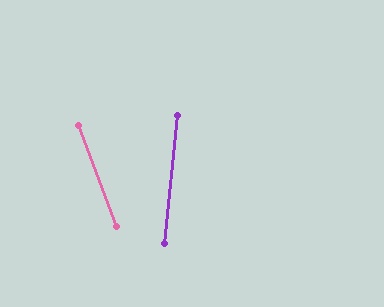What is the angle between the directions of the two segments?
Approximately 26 degrees.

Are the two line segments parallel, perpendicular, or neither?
Neither parallel nor perpendicular — they differ by about 26°.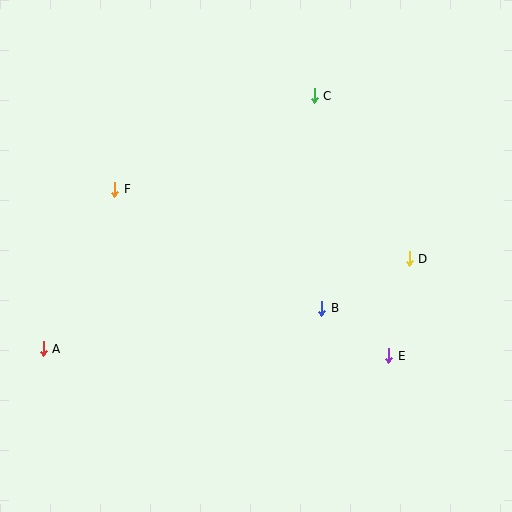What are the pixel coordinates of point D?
Point D is at (409, 259).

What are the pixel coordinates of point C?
Point C is at (314, 96).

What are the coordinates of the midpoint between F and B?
The midpoint between F and B is at (218, 249).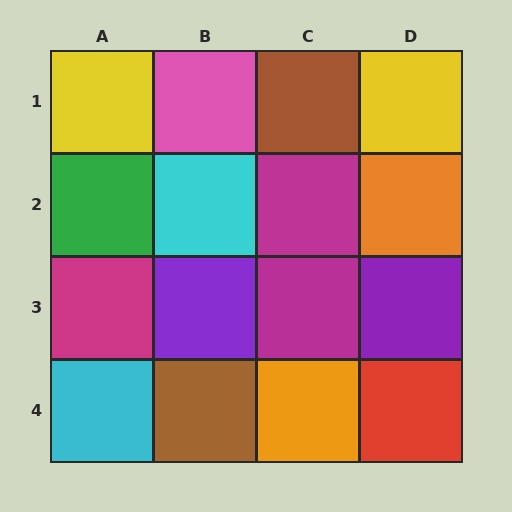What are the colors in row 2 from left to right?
Green, cyan, magenta, orange.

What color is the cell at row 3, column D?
Purple.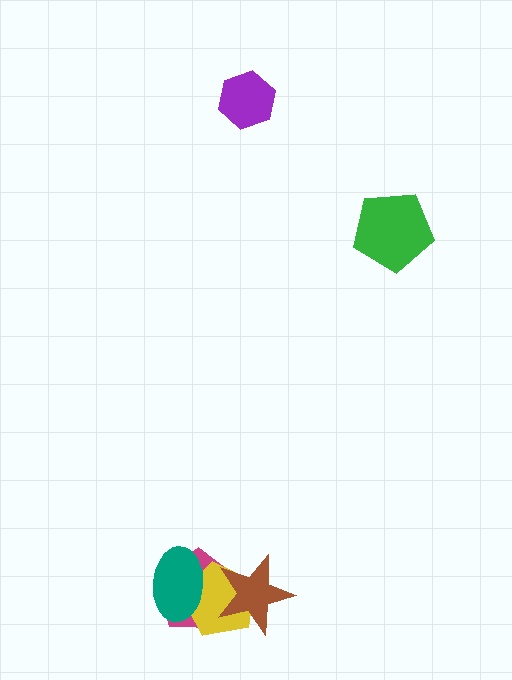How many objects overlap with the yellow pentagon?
3 objects overlap with the yellow pentagon.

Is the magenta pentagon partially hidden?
Yes, it is partially covered by another shape.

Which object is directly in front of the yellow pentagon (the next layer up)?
The brown star is directly in front of the yellow pentagon.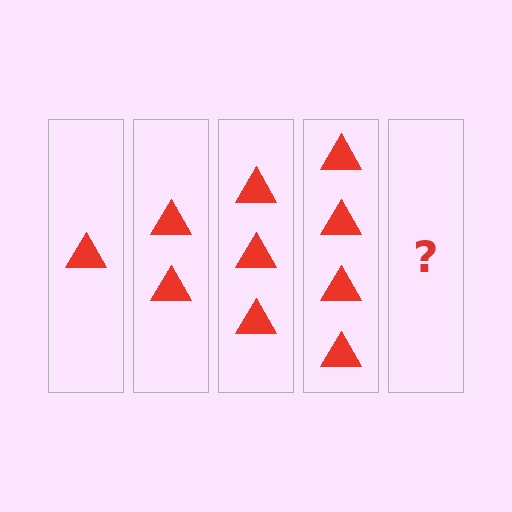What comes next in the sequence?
The next element should be 5 triangles.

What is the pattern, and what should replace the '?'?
The pattern is that each step adds one more triangle. The '?' should be 5 triangles.